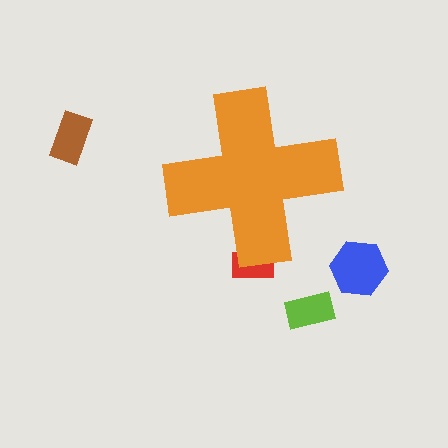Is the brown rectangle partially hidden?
No, the brown rectangle is fully visible.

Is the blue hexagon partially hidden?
No, the blue hexagon is fully visible.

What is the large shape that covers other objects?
An orange cross.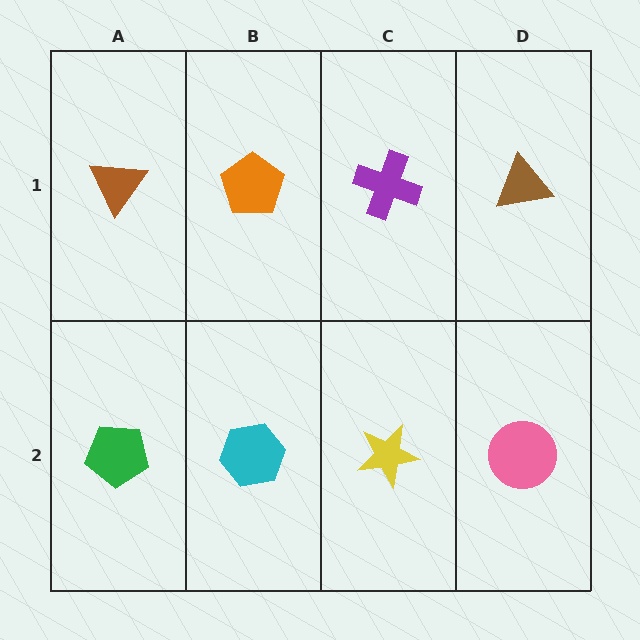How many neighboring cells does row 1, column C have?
3.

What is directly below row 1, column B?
A cyan hexagon.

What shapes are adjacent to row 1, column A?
A green pentagon (row 2, column A), an orange pentagon (row 1, column B).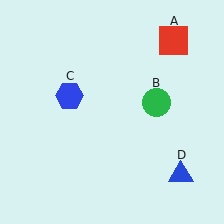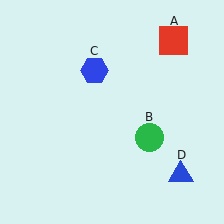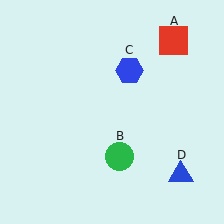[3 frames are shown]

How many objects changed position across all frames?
2 objects changed position: green circle (object B), blue hexagon (object C).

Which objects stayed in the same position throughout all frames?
Red square (object A) and blue triangle (object D) remained stationary.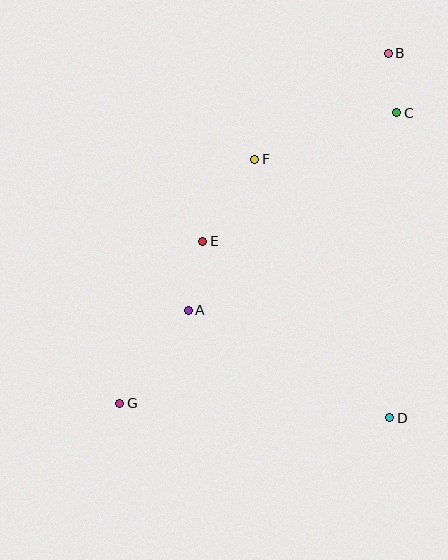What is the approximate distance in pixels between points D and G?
The distance between D and G is approximately 270 pixels.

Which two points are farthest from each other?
Points B and G are farthest from each other.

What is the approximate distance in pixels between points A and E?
The distance between A and E is approximately 71 pixels.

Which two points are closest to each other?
Points B and C are closest to each other.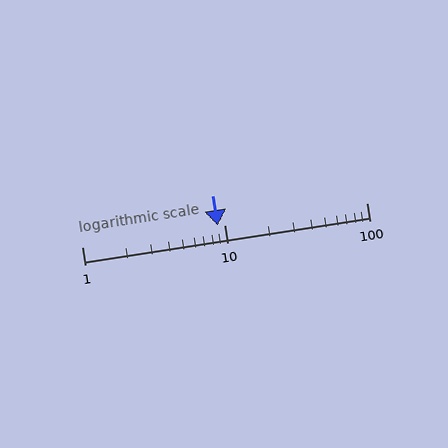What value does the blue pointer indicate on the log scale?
The pointer indicates approximately 9.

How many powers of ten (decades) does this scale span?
The scale spans 2 decades, from 1 to 100.